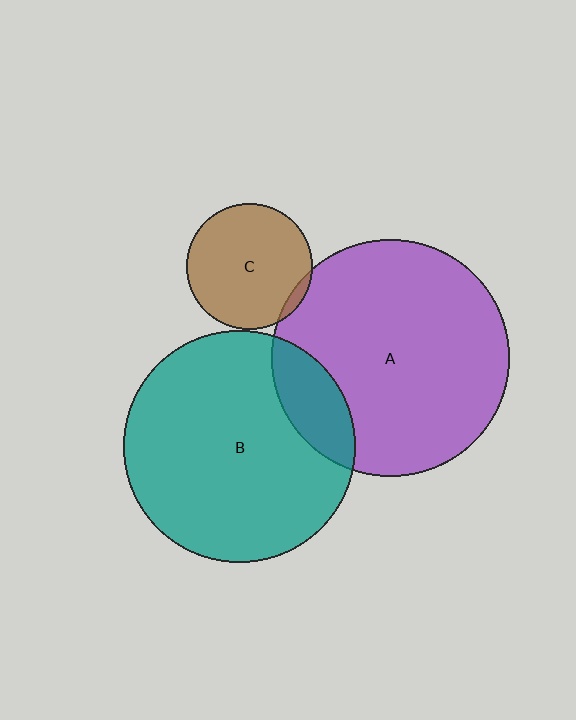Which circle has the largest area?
Circle A (purple).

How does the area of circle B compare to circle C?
Approximately 3.4 times.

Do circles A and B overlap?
Yes.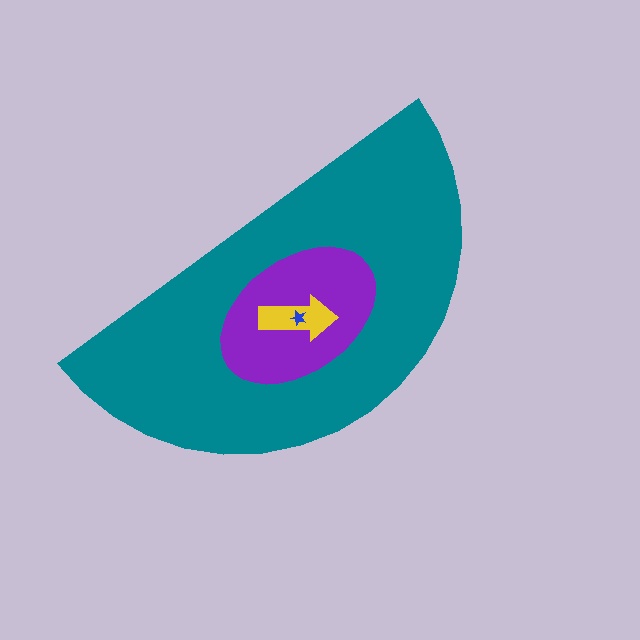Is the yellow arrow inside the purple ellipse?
Yes.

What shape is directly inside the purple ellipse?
The yellow arrow.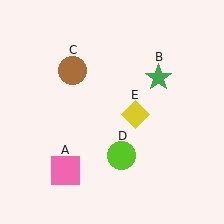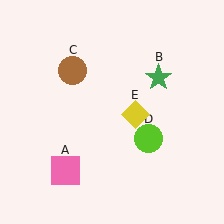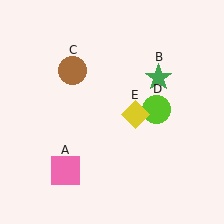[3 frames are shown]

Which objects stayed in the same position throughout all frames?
Pink square (object A) and green star (object B) and brown circle (object C) and yellow diamond (object E) remained stationary.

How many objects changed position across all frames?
1 object changed position: lime circle (object D).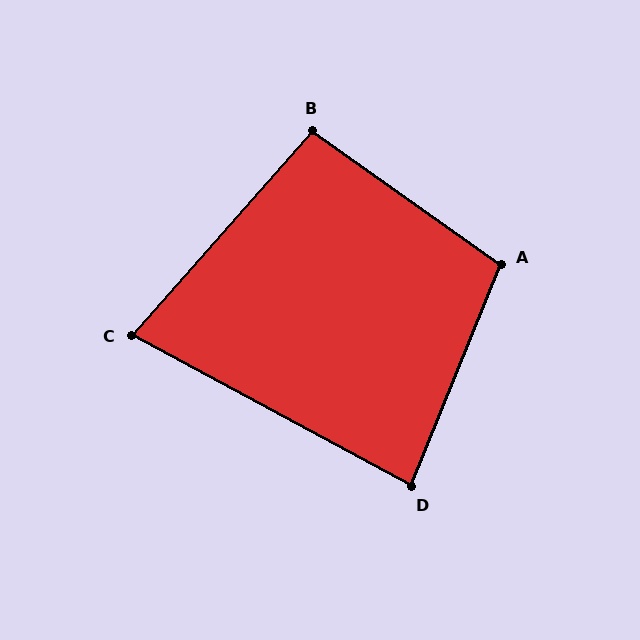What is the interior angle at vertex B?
Approximately 96 degrees (obtuse).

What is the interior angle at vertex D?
Approximately 84 degrees (acute).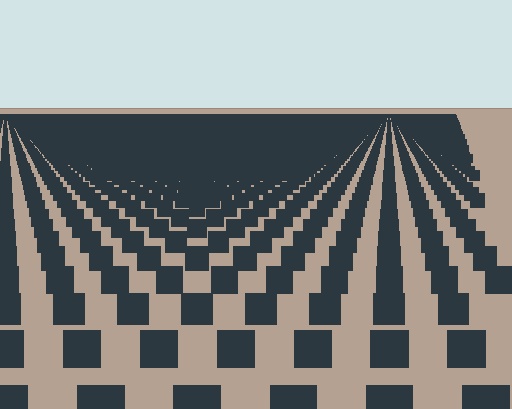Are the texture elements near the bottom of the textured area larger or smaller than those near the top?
Larger. Near the bottom, elements are closer to the viewer and appear at a bigger on-screen size.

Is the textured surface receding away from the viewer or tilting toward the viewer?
The surface is receding away from the viewer. Texture elements get smaller and denser toward the top.